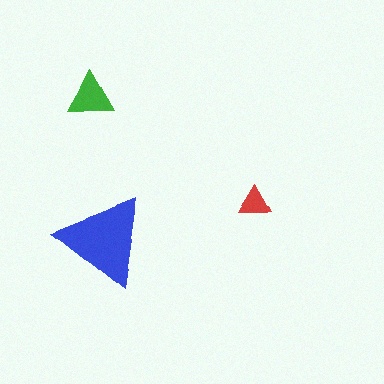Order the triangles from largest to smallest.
the blue one, the green one, the red one.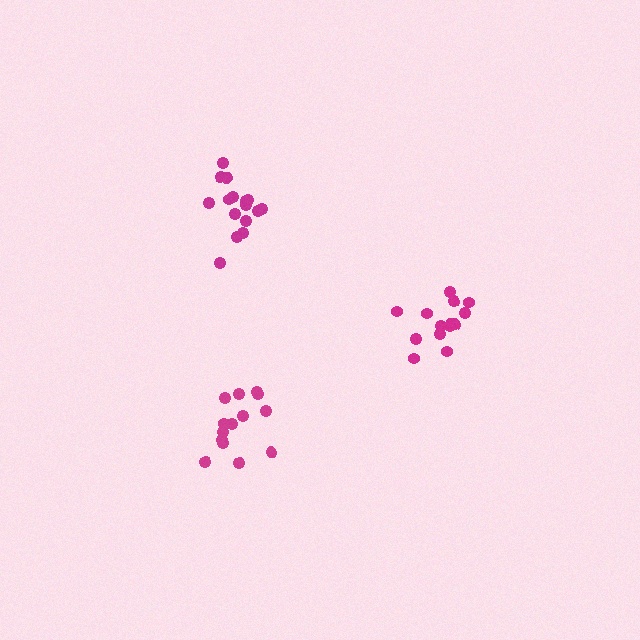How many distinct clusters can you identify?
There are 3 distinct clusters.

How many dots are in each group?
Group 1: 14 dots, Group 2: 16 dots, Group 3: 14 dots (44 total).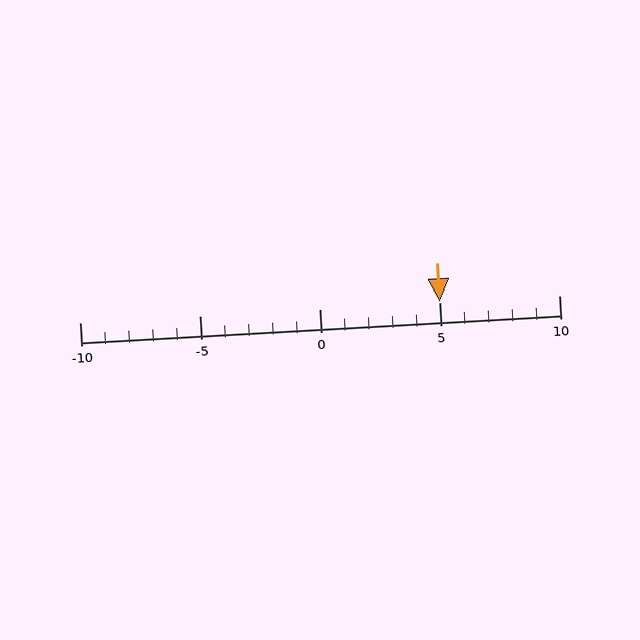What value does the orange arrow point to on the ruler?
The orange arrow points to approximately 5.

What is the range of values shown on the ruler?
The ruler shows values from -10 to 10.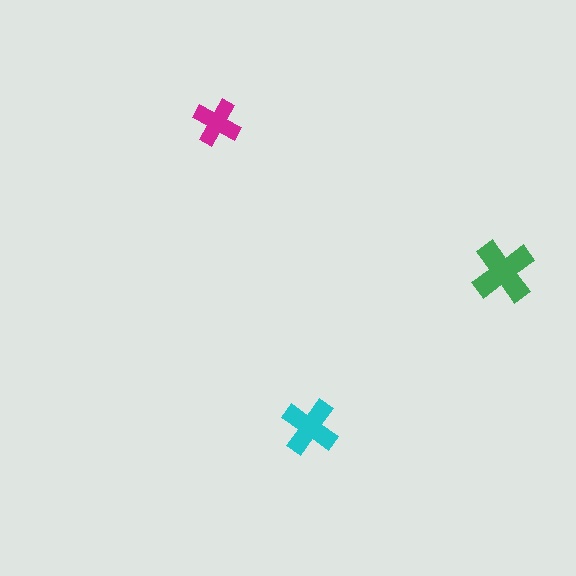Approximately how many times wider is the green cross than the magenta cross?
About 1.5 times wider.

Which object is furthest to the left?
The magenta cross is leftmost.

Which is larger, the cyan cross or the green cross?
The green one.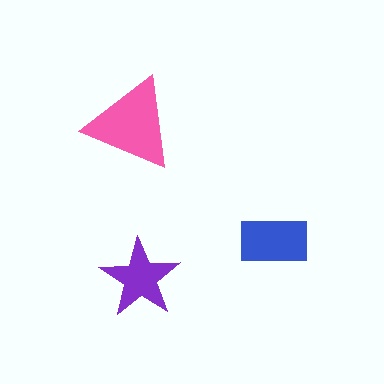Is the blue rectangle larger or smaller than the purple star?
Larger.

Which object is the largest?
The pink triangle.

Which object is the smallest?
The purple star.